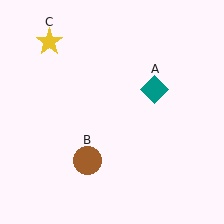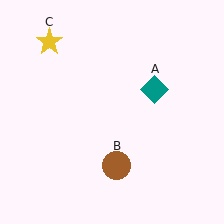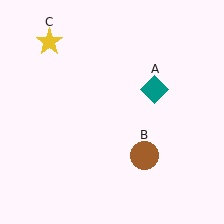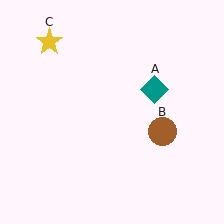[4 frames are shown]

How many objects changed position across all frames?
1 object changed position: brown circle (object B).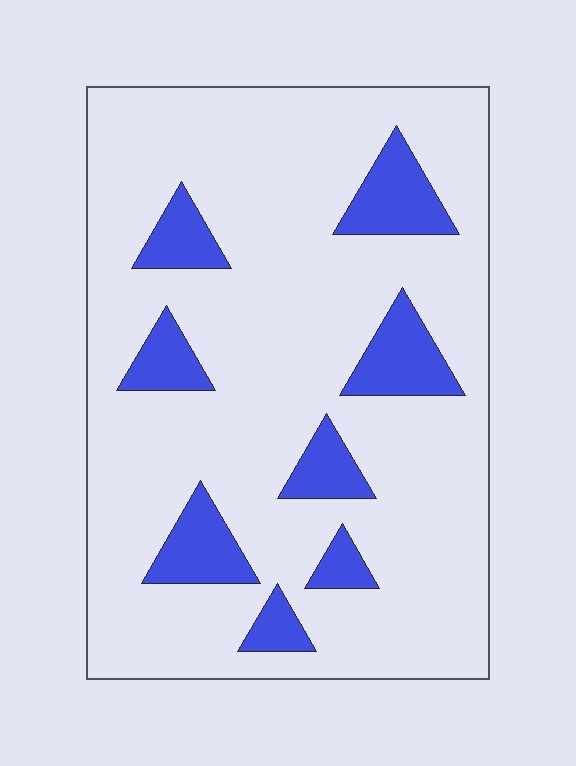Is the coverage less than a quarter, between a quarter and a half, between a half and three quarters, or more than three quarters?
Less than a quarter.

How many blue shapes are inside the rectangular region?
8.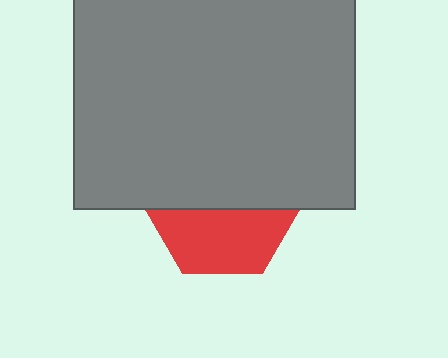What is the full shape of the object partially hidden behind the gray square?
The partially hidden object is a red hexagon.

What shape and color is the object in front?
The object in front is a gray square.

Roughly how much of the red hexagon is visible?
A small part of it is visible (roughly 45%).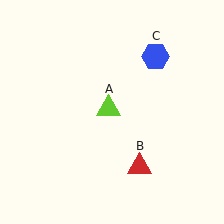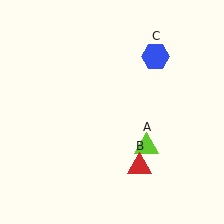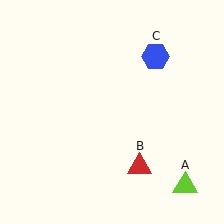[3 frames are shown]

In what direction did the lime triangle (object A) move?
The lime triangle (object A) moved down and to the right.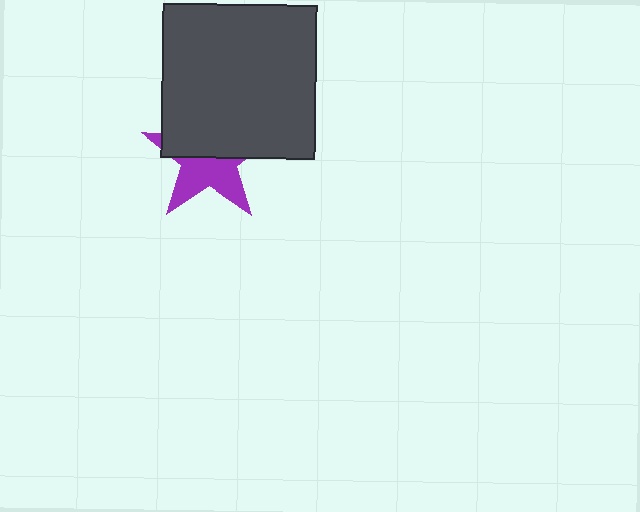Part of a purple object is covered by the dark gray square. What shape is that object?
It is a star.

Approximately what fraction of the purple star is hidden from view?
Roughly 53% of the purple star is hidden behind the dark gray square.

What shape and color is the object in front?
The object in front is a dark gray square.